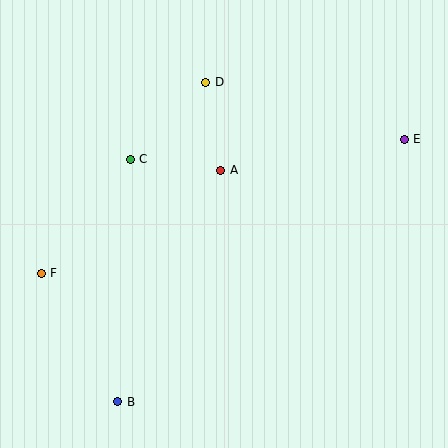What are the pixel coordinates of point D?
Point D is at (206, 82).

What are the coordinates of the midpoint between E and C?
The midpoint between E and C is at (267, 149).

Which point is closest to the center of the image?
Point A at (221, 170) is closest to the center.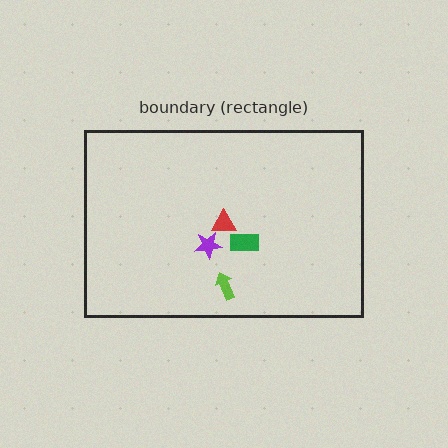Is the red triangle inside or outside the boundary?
Inside.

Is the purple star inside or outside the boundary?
Inside.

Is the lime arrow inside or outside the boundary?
Inside.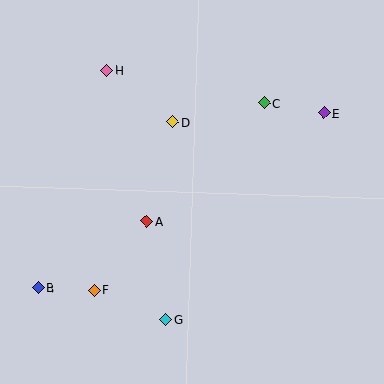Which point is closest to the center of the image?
Point A at (147, 221) is closest to the center.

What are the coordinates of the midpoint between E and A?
The midpoint between E and A is at (235, 167).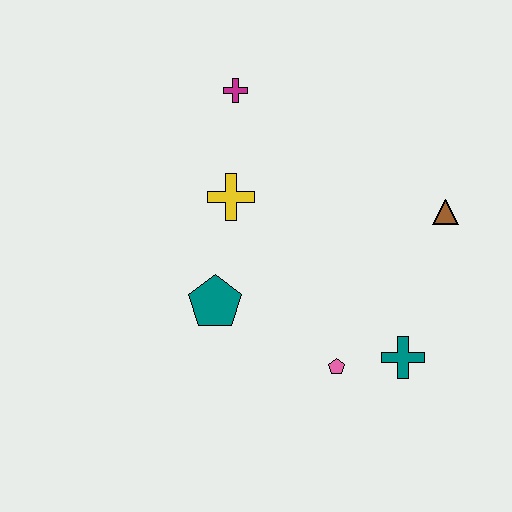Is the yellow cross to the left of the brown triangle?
Yes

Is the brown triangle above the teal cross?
Yes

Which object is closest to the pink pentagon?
The teal cross is closest to the pink pentagon.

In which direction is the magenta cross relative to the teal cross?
The magenta cross is above the teal cross.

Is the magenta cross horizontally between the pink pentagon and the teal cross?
No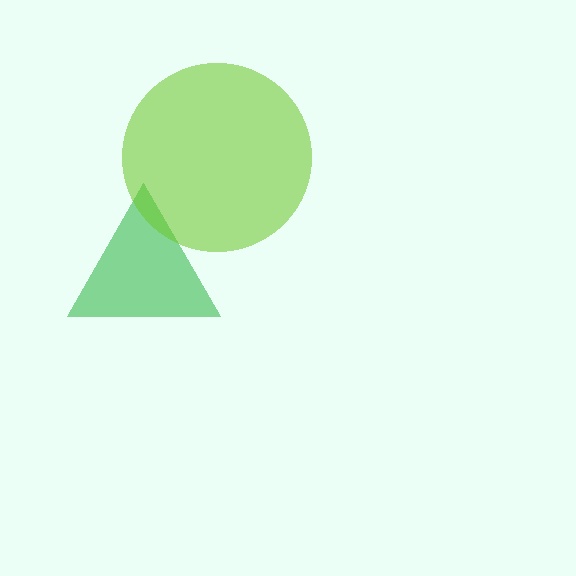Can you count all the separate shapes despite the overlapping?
Yes, there are 2 separate shapes.